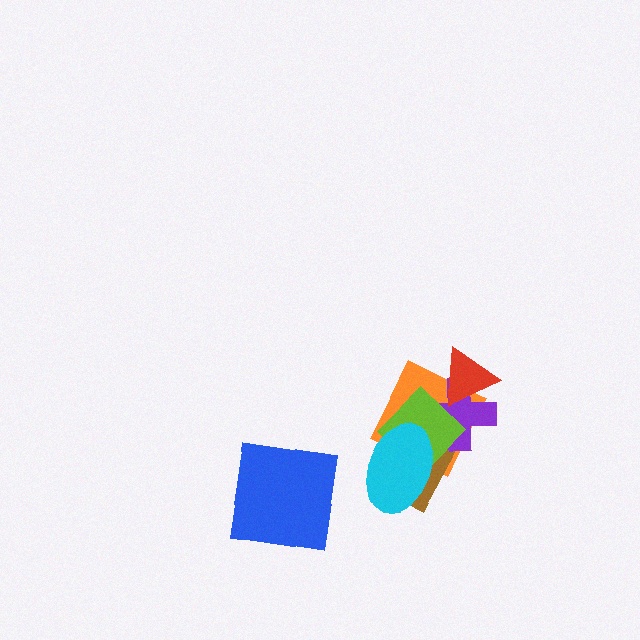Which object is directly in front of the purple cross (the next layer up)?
The lime diamond is directly in front of the purple cross.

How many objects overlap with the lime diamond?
5 objects overlap with the lime diamond.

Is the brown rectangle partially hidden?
Yes, it is partially covered by another shape.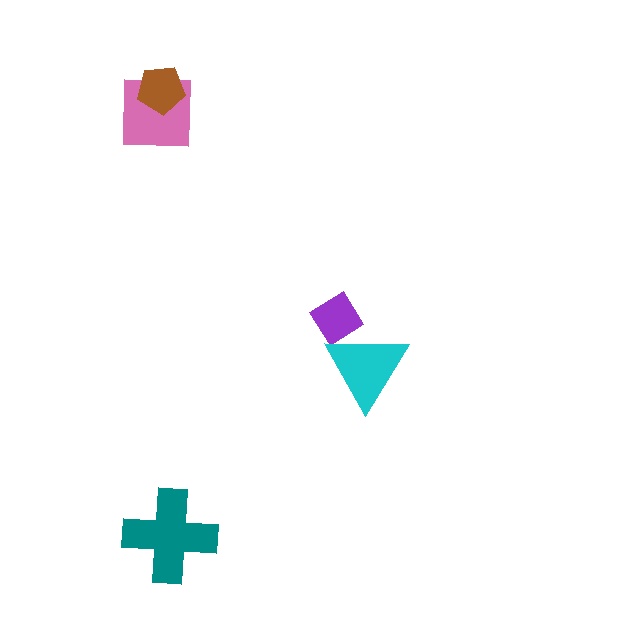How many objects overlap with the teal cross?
0 objects overlap with the teal cross.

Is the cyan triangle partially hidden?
No, no other shape covers it.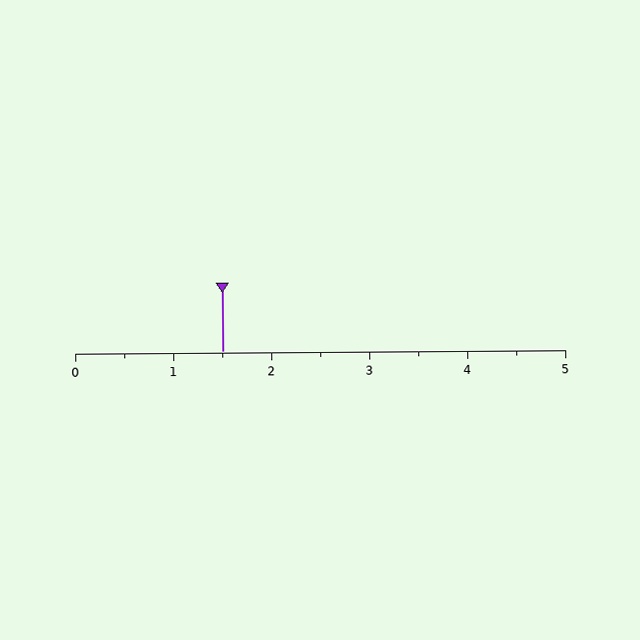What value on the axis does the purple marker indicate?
The marker indicates approximately 1.5.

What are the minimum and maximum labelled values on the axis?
The axis runs from 0 to 5.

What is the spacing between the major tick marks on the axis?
The major ticks are spaced 1 apart.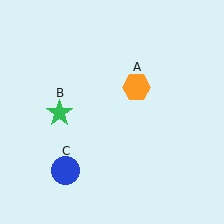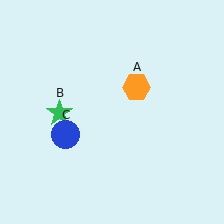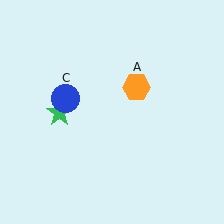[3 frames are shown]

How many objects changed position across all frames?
1 object changed position: blue circle (object C).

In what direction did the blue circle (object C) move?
The blue circle (object C) moved up.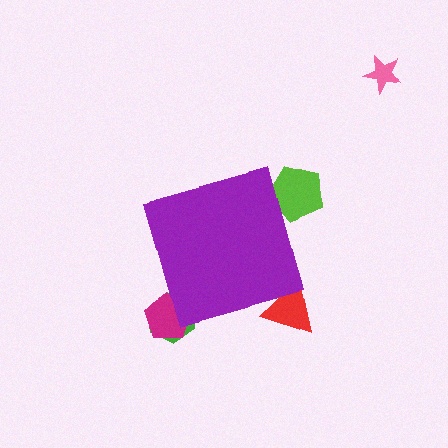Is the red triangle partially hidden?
Yes, the red triangle is partially hidden behind the purple diamond.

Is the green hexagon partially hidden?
Yes, the green hexagon is partially hidden behind the purple diamond.